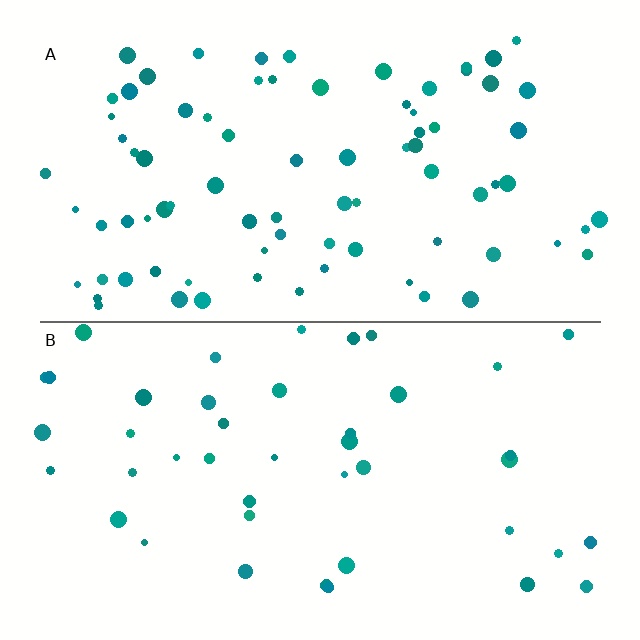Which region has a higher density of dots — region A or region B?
A (the top).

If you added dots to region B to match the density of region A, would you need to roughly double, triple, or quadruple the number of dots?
Approximately double.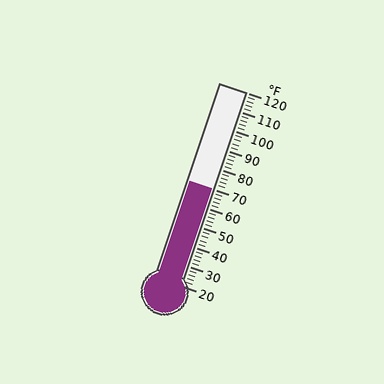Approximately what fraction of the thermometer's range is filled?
The thermometer is filled to approximately 50% of its range.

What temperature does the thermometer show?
The thermometer shows approximately 70°F.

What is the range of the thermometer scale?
The thermometer scale ranges from 20°F to 120°F.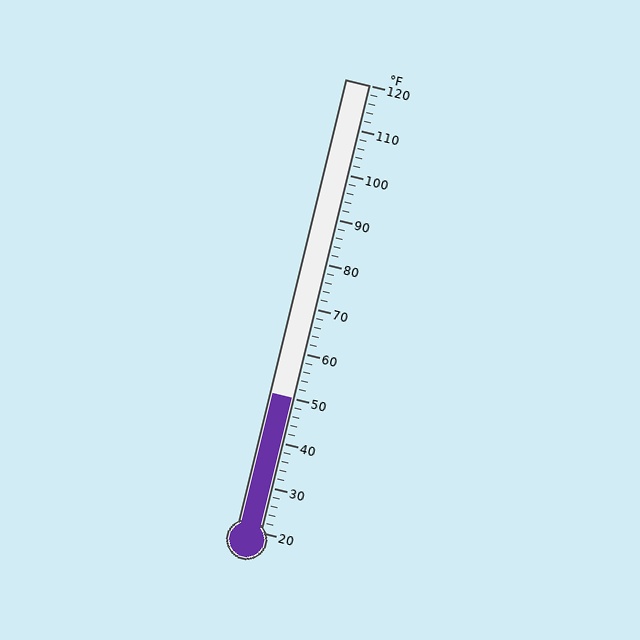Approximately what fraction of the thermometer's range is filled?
The thermometer is filled to approximately 30% of its range.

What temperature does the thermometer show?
The thermometer shows approximately 50°F.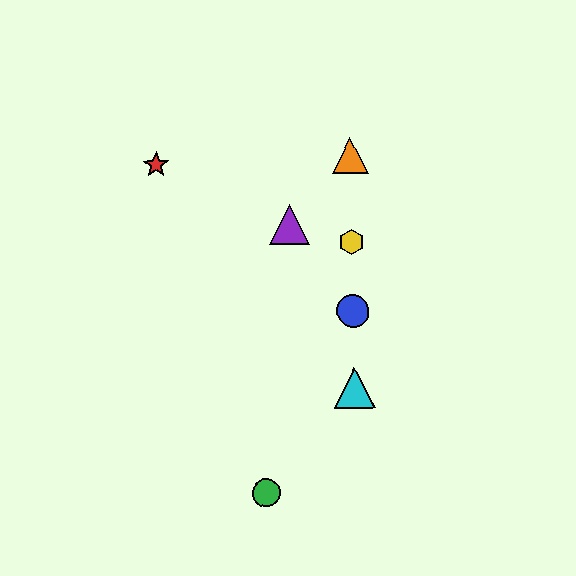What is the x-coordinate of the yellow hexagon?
The yellow hexagon is at x≈352.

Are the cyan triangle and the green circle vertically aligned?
No, the cyan triangle is at x≈355 and the green circle is at x≈266.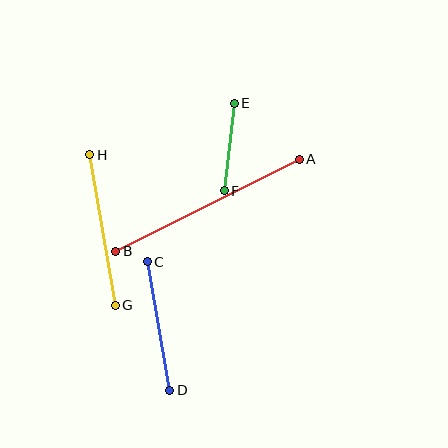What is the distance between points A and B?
The distance is approximately 205 pixels.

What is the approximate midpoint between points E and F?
The midpoint is at approximately (229, 147) pixels.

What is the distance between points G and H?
The distance is approximately 153 pixels.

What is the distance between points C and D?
The distance is approximately 130 pixels.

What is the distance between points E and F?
The distance is approximately 88 pixels.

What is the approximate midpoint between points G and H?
The midpoint is at approximately (102, 230) pixels.